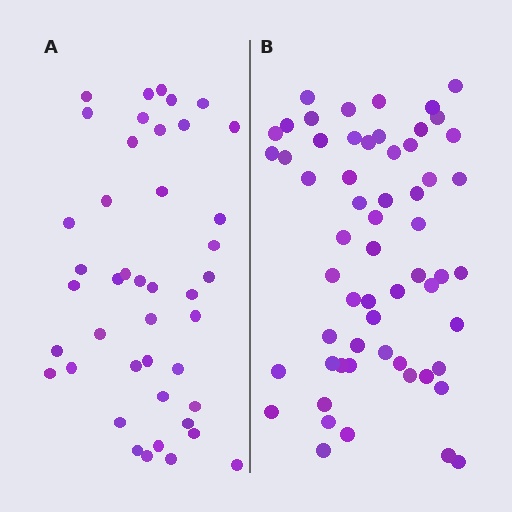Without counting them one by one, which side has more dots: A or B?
Region B (the right region) has more dots.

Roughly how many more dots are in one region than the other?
Region B has approximately 15 more dots than region A.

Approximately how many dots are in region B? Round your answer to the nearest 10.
About 60 dots. (The exact count is 59, which rounds to 60.)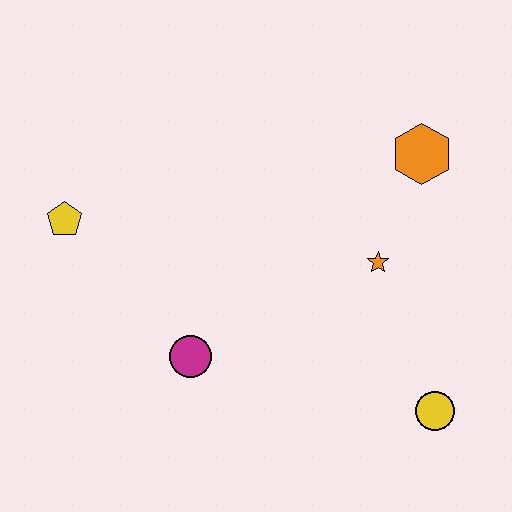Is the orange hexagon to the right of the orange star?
Yes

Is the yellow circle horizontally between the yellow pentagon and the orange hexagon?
No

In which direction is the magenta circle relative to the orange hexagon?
The magenta circle is to the left of the orange hexagon.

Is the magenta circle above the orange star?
No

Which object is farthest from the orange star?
The yellow pentagon is farthest from the orange star.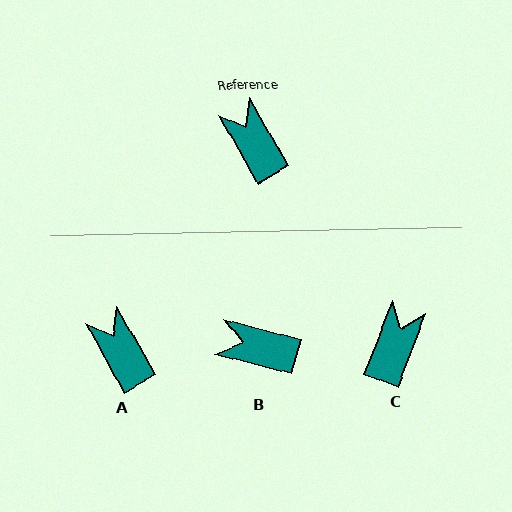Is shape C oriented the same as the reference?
No, it is off by about 50 degrees.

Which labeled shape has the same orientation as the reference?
A.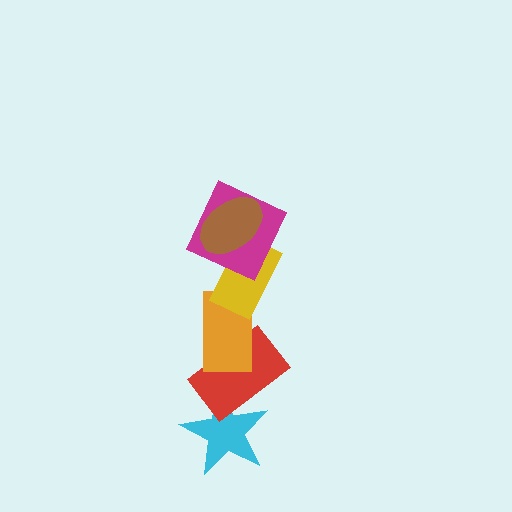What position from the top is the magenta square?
The magenta square is 2nd from the top.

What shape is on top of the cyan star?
The red rectangle is on top of the cyan star.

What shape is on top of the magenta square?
The brown ellipse is on top of the magenta square.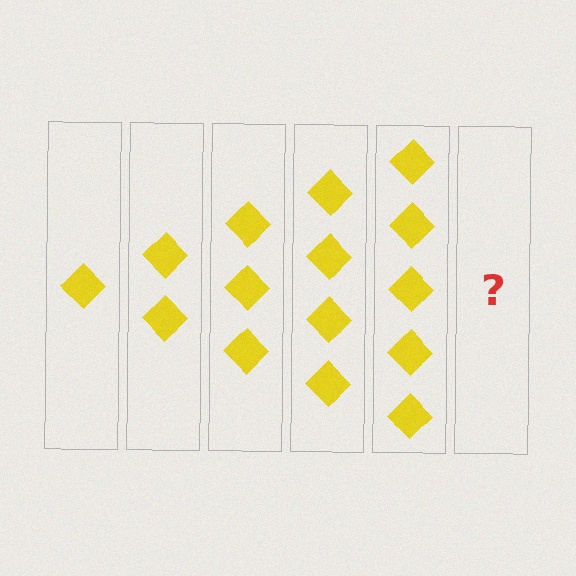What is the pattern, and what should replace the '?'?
The pattern is that each step adds one more diamond. The '?' should be 6 diamonds.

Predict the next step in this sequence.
The next step is 6 diamonds.